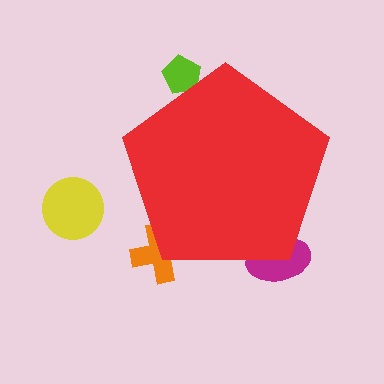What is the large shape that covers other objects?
A red pentagon.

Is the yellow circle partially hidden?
No, the yellow circle is fully visible.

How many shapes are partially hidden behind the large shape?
3 shapes are partially hidden.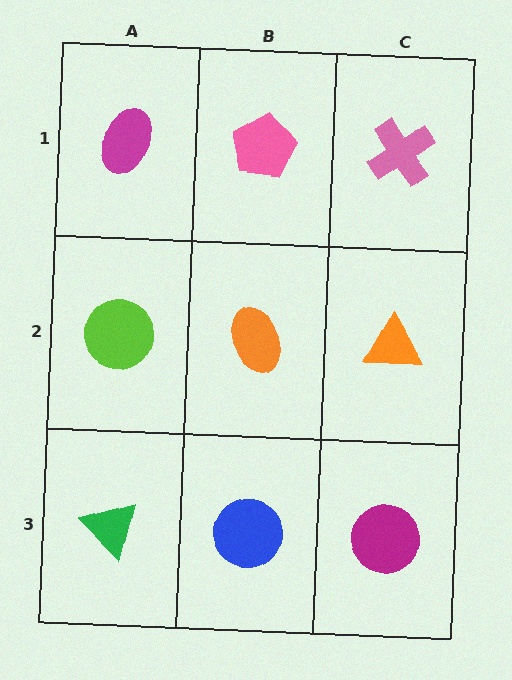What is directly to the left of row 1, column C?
A pink pentagon.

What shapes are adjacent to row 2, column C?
A pink cross (row 1, column C), a magenta circle (row 3, column C), an orange ellipse (row 2, column B).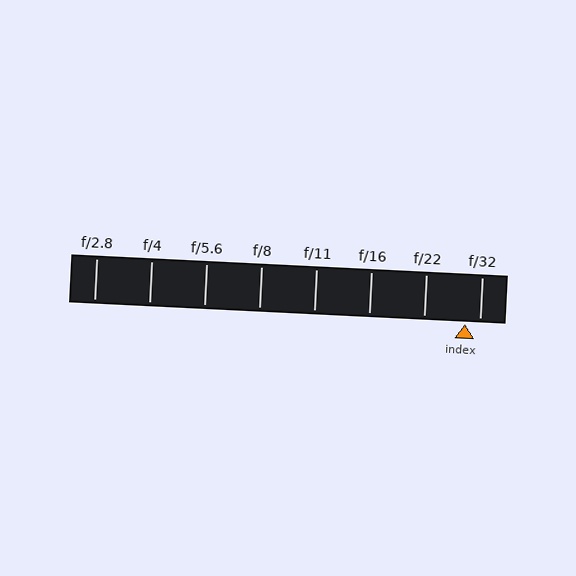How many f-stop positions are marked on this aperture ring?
There are 8 f-stop positions marked.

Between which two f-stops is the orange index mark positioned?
The index mark is between f/22 and f/32.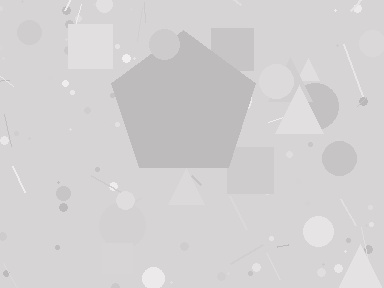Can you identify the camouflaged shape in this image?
The camouflaged shape is a pentagon.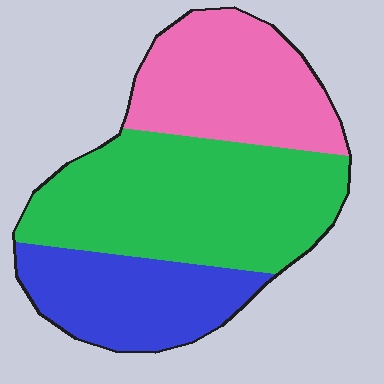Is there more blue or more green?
Green.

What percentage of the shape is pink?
Pink covers about 30% of the shape.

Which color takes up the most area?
Green, at roughly 45%.